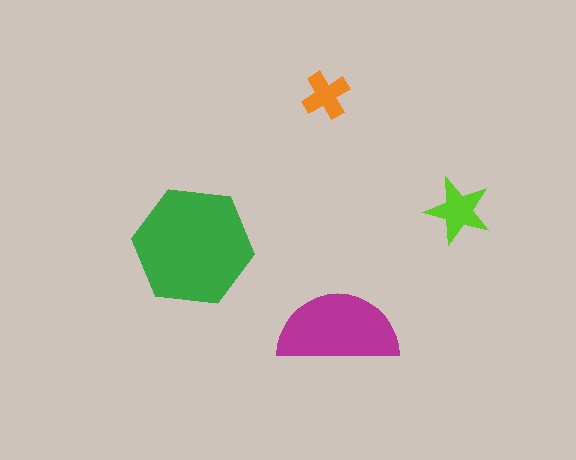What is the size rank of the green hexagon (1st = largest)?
1st.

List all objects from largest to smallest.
The green hexagon, the magenta semicircle, the lime star, the orange cross.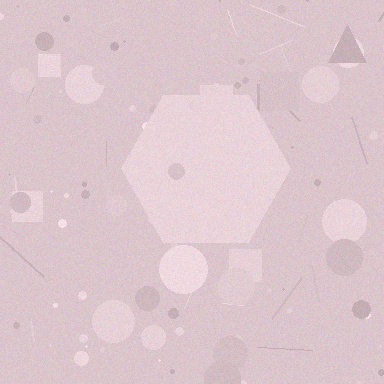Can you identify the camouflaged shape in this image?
The camouflaged shape is a hexagon.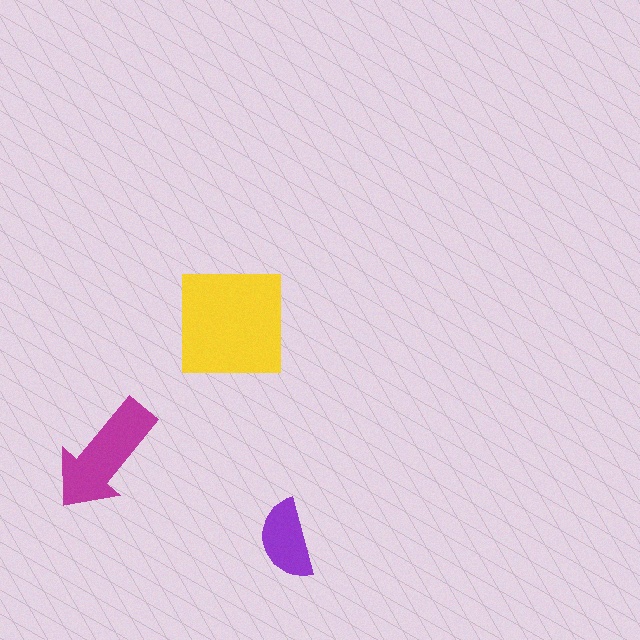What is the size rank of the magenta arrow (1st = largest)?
2nd.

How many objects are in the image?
There are 3 objects in the image.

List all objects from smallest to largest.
The purple semicircle, the magenta arrow, the yellow square.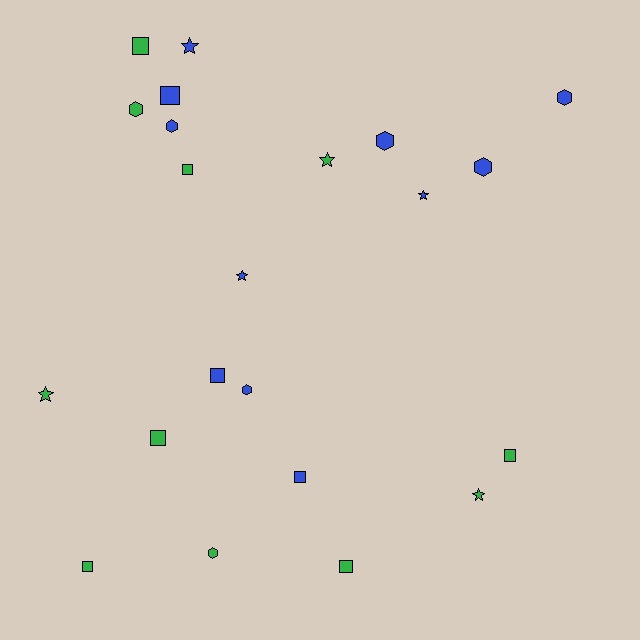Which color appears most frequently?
Green, with 11 objects.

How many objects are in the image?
There are 22 objects.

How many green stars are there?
There are 3 green stars.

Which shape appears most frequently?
Square, with 9 objects.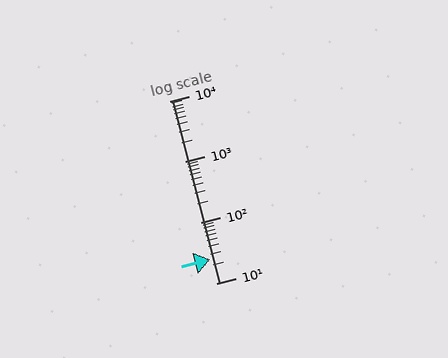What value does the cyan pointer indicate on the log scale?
The pointer indicates approximately 25.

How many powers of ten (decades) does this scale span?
The scale spans 3 decades, from 10 to 10000.